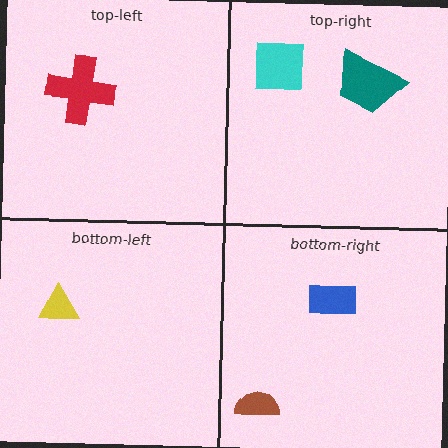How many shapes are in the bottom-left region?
1.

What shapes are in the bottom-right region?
The brown semicircle, the blue rectangle.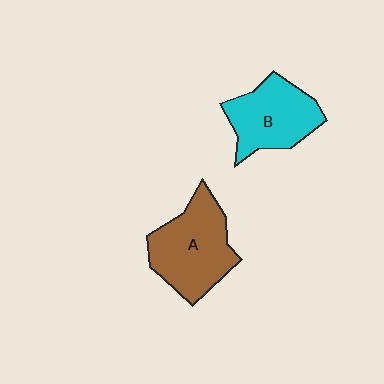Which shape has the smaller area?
Shape B (cyan).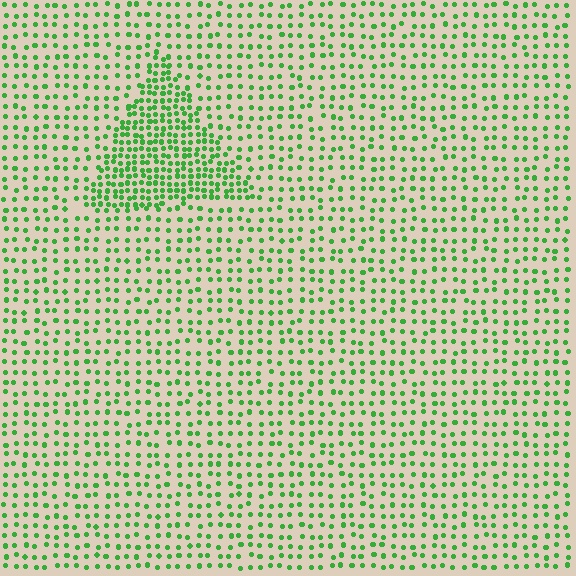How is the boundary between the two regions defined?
The boundary is defined by a change in element density (approximately 2.2x ratio). All elements are the same color, size, and shape.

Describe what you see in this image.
The image contains small green elements arranged at two different densities. A triangle-shaped region is visible where the elements are more densely packed than the surrounding area.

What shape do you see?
I see a triangle.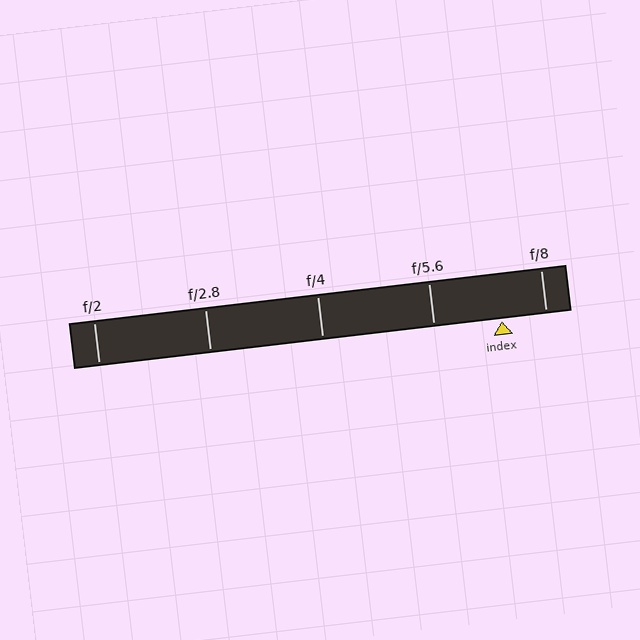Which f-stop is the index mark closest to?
The index mark is closest to f/8.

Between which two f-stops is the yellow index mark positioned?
The index mark is between f/5.6 and f/8.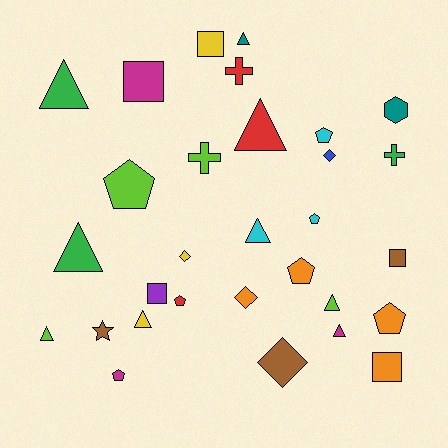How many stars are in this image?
There is 1 star.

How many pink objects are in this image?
There are no pink objects.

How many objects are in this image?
There are 30 objects.